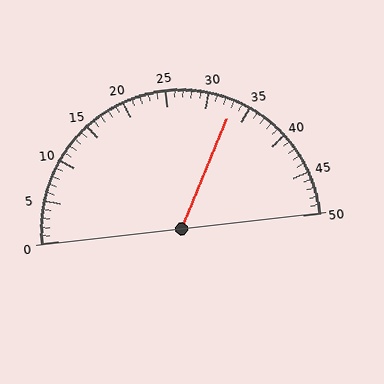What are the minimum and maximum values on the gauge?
The gauge ranges from 0 to 50.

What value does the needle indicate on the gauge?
The needle indicates approximately 33.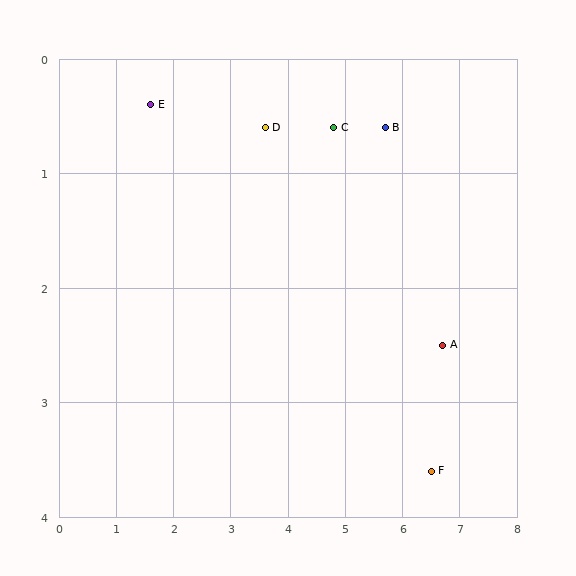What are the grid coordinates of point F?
Point F is at approximately (6.5, 3.6).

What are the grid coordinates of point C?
Point C is at approximately (4.8, 0.6).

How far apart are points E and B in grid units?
Points E and B are about 4.1 grid units apart.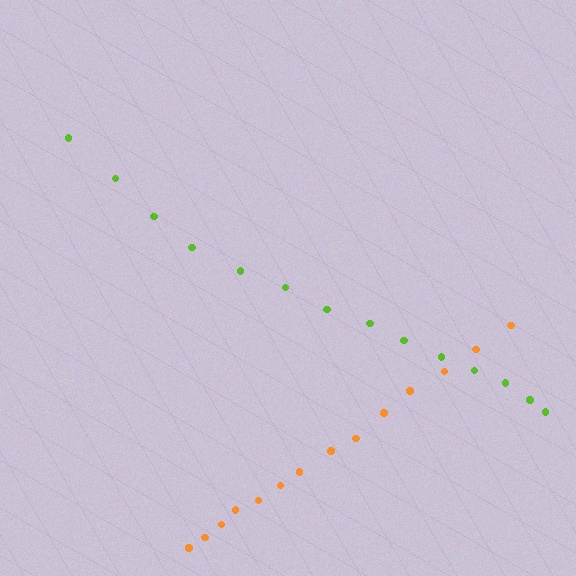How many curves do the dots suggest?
There are 2 distinct paths.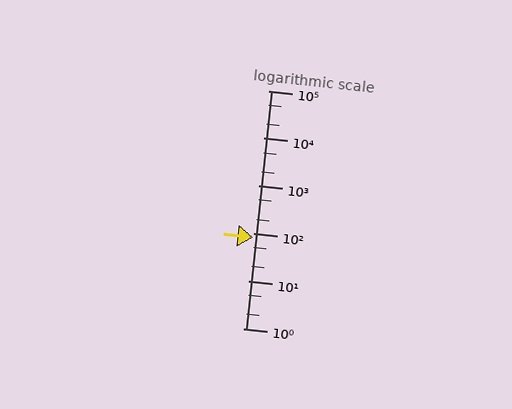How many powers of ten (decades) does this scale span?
The scale spans 5 decades, from 1 to 100000.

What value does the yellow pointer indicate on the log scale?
The pointer indicates approximately 81.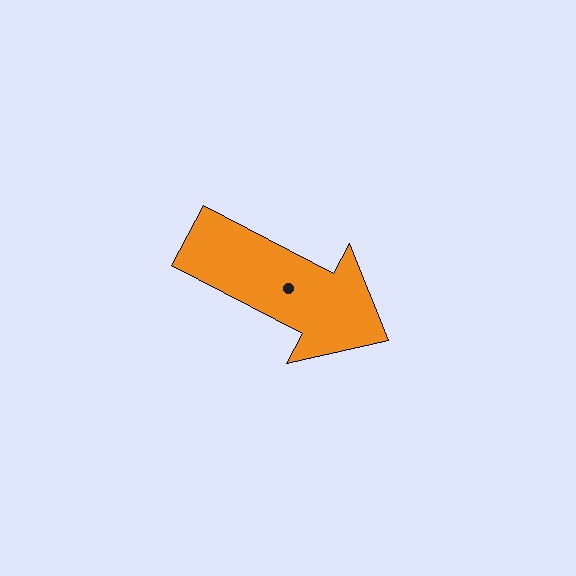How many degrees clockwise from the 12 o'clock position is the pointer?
Approximately 118 degrees.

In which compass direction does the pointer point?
Southeast.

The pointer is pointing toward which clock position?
Roughly 4 o'clock.